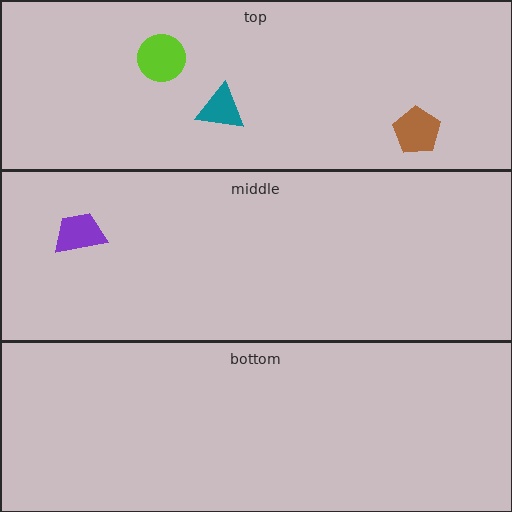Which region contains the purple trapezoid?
The middle region.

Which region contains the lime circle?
The top region.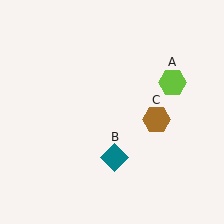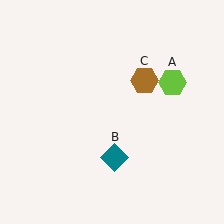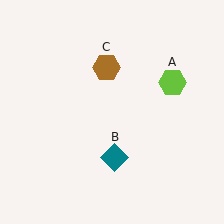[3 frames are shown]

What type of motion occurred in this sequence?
The brown hexagon (object C) rotated counterclockwise around the center of the scene.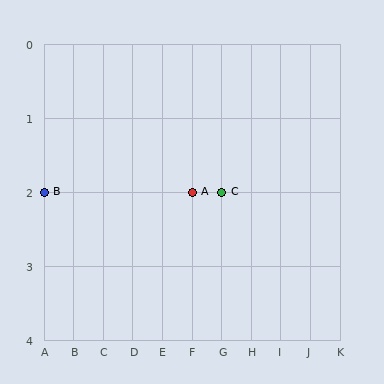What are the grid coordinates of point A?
Point A is at grid coordinates (F, 2).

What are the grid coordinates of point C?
Point C is at grid coordinates (G, 2).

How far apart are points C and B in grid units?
Points C and B are 6 columns apart.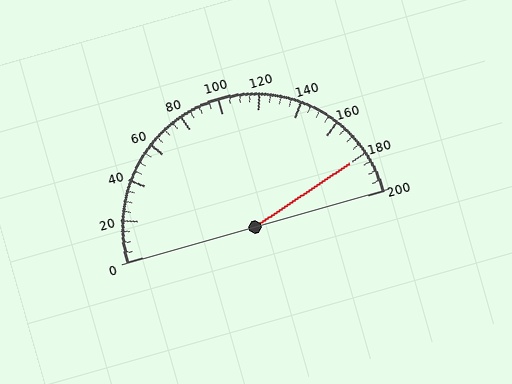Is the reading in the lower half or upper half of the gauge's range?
The reading is in the upper half of the range (0 to 200).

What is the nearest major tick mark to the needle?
The nearest major tick mark is 180.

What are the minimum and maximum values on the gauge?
The gauge ranges from 0 to 200.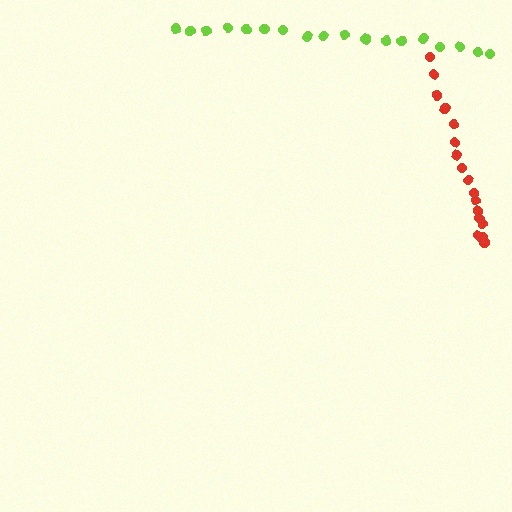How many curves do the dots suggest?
There are 2 distinct paths.